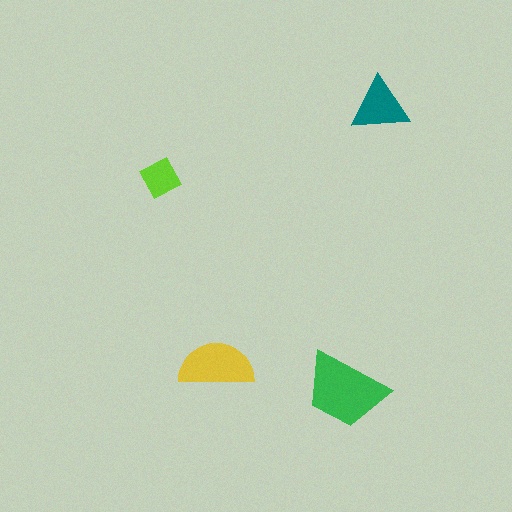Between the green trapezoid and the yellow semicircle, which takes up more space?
The green trapezoid.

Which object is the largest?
The green trapezoid.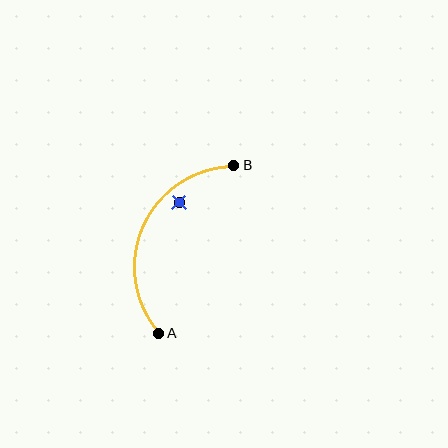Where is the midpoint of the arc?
The arc midpoint is the point on the curve farthest from the straight line joining A and B. It sits to the left of that line.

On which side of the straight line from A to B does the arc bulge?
The arc bulges to the left of the straight line connecting A and B.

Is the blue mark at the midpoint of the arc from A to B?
No — the blue mark does not lie on the arc at all. It sits slightly inside the curve.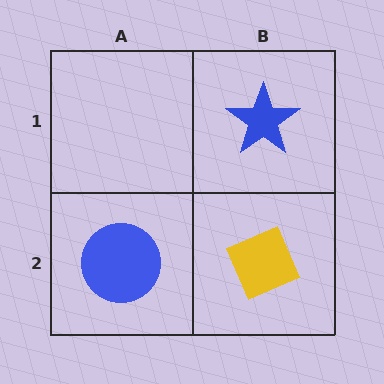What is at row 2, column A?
A blue circle.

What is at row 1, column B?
A blue star.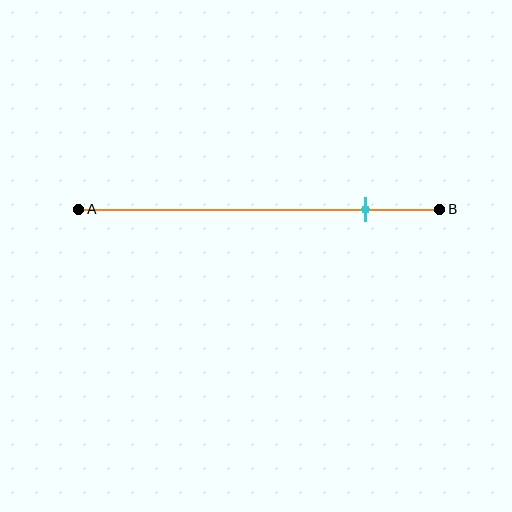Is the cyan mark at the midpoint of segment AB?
No, the mark is at about 80% from A, not at the 50% midpoint.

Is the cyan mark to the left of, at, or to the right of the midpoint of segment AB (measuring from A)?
The cyan mark is to the right of the midpoint of segment AB.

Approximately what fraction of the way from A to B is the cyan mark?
The cyan mark is approximately 80% of the way from A to B.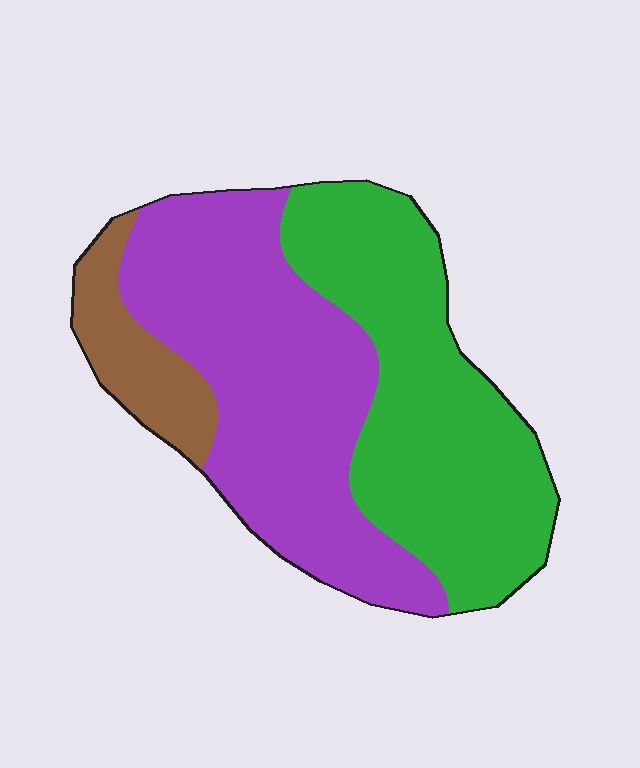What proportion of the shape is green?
Green takes up about two fifths (2/5) of the shape.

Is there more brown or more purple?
Purple.